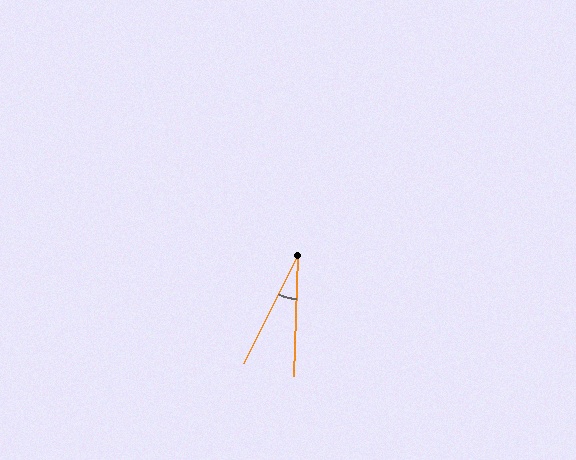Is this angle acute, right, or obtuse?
It is acute.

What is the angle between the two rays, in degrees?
Approximately 25 degrees.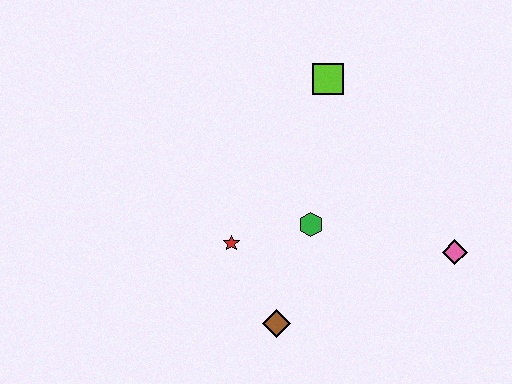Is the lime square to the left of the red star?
No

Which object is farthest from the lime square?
The brown diamond is farthest from the lime square.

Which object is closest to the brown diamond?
The red star is closest to the brown diamond.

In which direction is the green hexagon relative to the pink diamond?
The green hexagon is to the left of the pink diamond.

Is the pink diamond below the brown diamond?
No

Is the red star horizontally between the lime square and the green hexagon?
No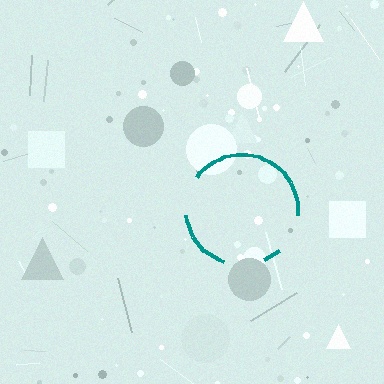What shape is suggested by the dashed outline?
The dashed outline suggests a circle.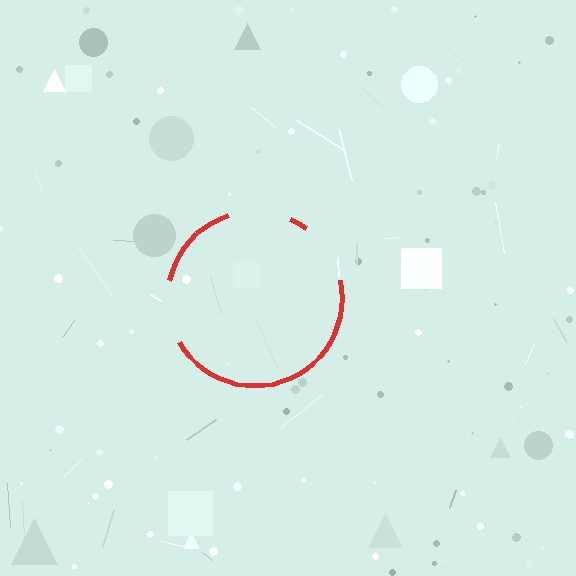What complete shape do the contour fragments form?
The contour fragments form a circle.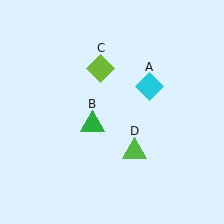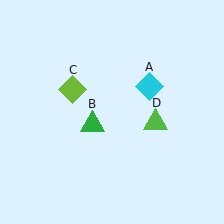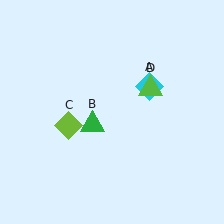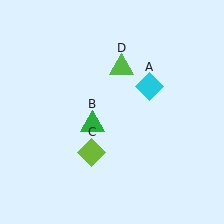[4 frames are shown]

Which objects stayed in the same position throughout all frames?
Cyan diamond (object A) and green triangle (object B) remained stationary.